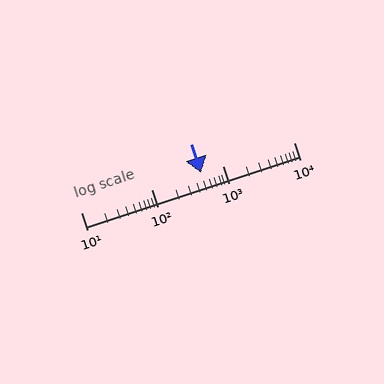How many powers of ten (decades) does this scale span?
The scale spans 3 decades, from 10 to 10000.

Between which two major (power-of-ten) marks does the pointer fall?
The pointer is between 100 and 1000.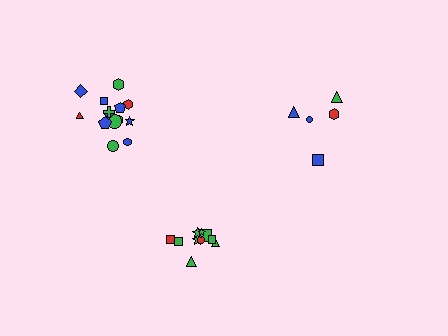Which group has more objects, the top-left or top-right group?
The top-left group.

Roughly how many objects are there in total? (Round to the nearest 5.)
Roughly 30 objects in total.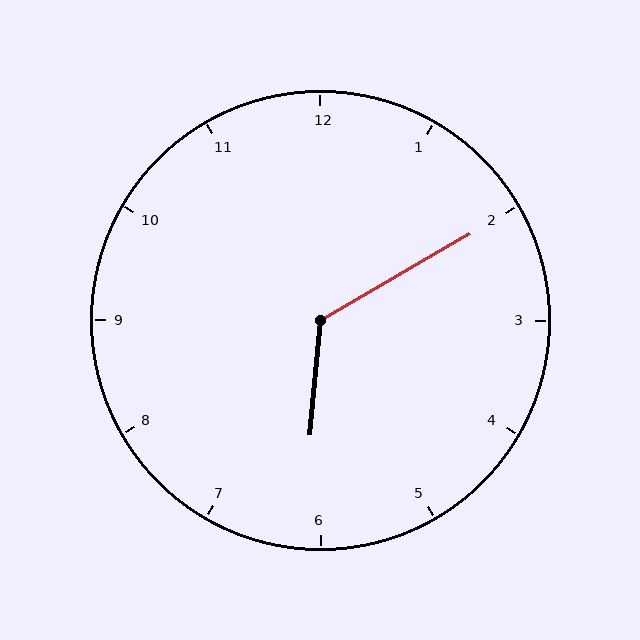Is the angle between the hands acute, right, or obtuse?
It is obtuse.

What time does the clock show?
6:10.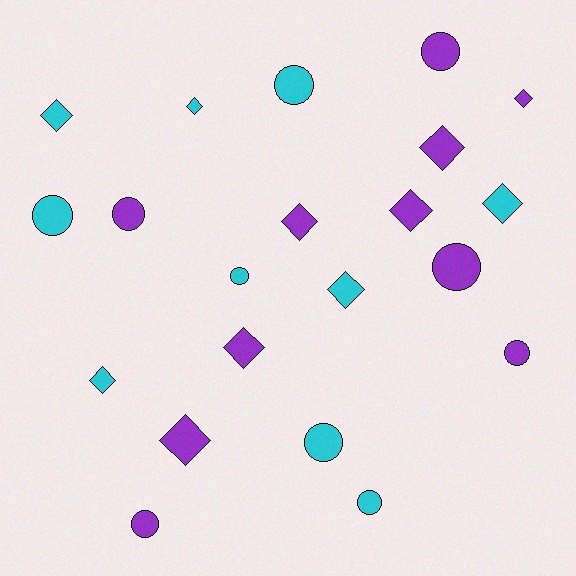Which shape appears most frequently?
Diamond, with 11 objects.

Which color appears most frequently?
Purple, with 11 objects.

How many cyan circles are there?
There are 5 cyan circles.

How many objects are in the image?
There are 21 objects.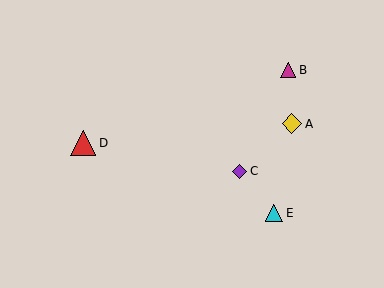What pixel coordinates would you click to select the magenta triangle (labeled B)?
Click at (288, 70) to select the magenta triangle B.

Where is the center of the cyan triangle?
The center of the cyan triangle is at (274, 213).